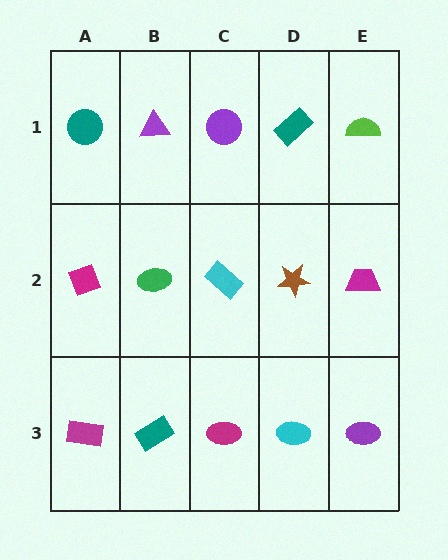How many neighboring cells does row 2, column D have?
4.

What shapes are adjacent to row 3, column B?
A green ellipse (row 2, column B), a magenta rectangle (row 3, column A), a magenta ellipse (row 3, column C).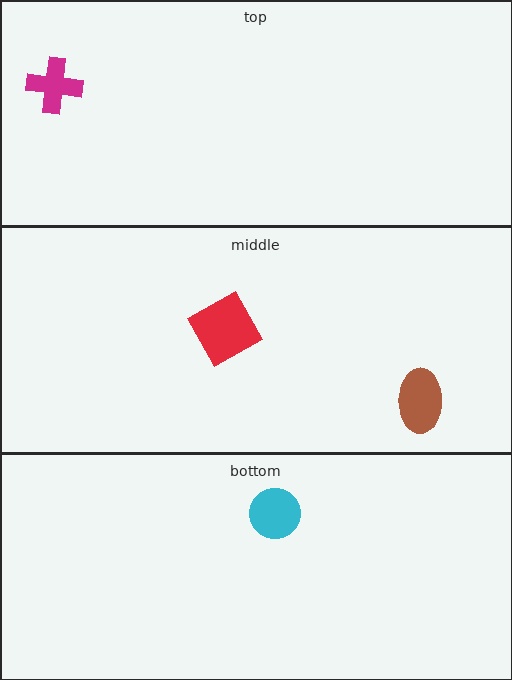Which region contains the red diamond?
The middle region.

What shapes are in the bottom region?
The cyan circle.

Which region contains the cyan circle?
The bottom region.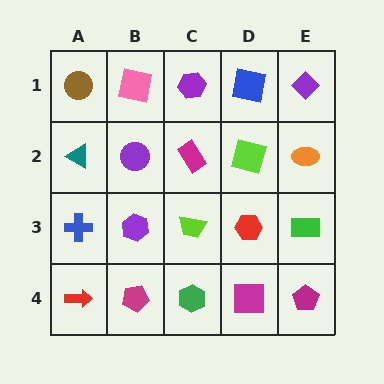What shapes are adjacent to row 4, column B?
A purple hexagon (row 3, column B), a red arrow (row 4, column A), a green hexagon (row 4, column C).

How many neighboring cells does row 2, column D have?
4.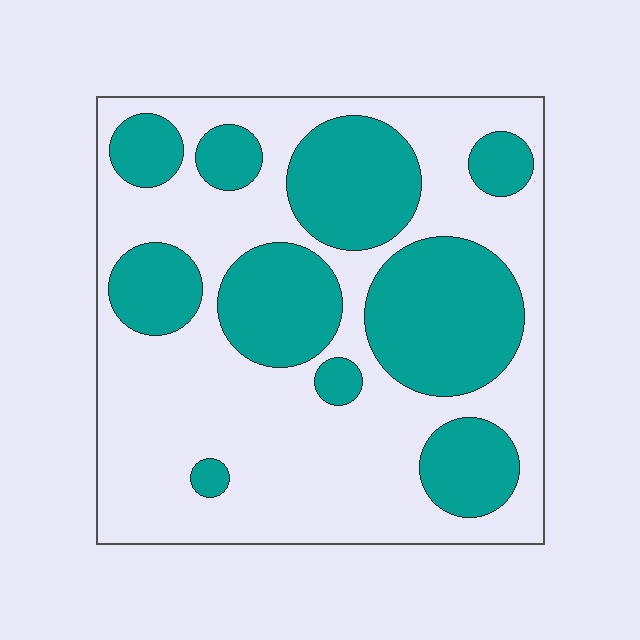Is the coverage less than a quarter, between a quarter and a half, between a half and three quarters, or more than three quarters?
Between a quarter and a half.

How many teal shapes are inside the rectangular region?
10.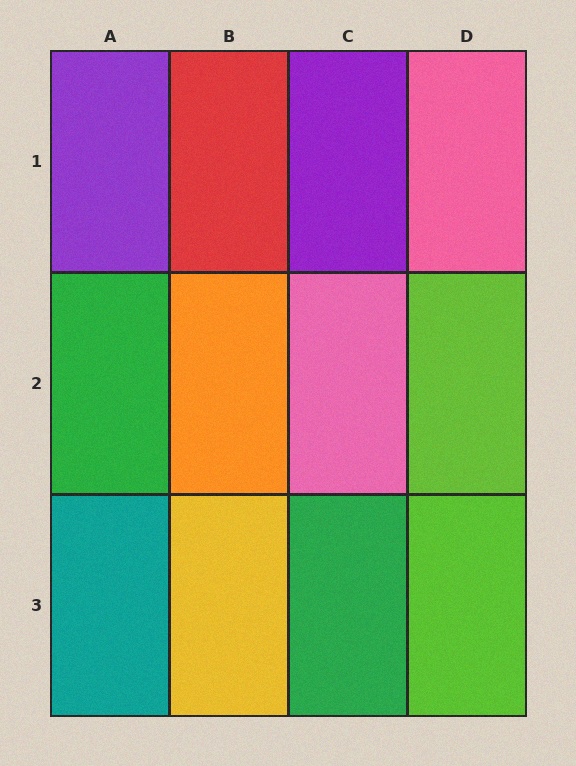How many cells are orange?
1 cell is orange.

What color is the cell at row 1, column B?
Red.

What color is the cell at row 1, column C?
Purple.